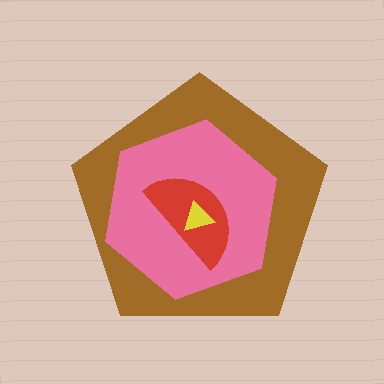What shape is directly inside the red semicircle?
The yellow triangle.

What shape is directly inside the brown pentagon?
The pink hexagon.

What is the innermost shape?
The yellow triangle.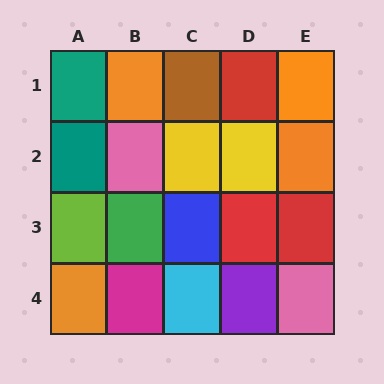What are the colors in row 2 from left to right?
Teal, pink, yellow, yellow, orange.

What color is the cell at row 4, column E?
Pink.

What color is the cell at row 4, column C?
Cyan.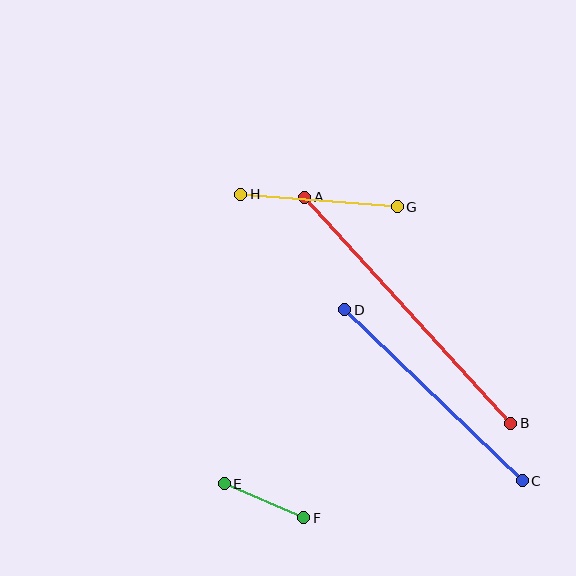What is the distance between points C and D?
The distance is approximately 246 pixels.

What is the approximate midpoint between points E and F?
The midpoint is at approximately (264, 501) pixels.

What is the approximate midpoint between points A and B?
The midpoint is at approximately (408, 310) pixels.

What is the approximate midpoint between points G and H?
The midpoint is at approximately (319, 200) pixels.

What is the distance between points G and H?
The distance is approximately 157 pixels.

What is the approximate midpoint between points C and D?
The midpoint is at approximately (434, 395) pixels.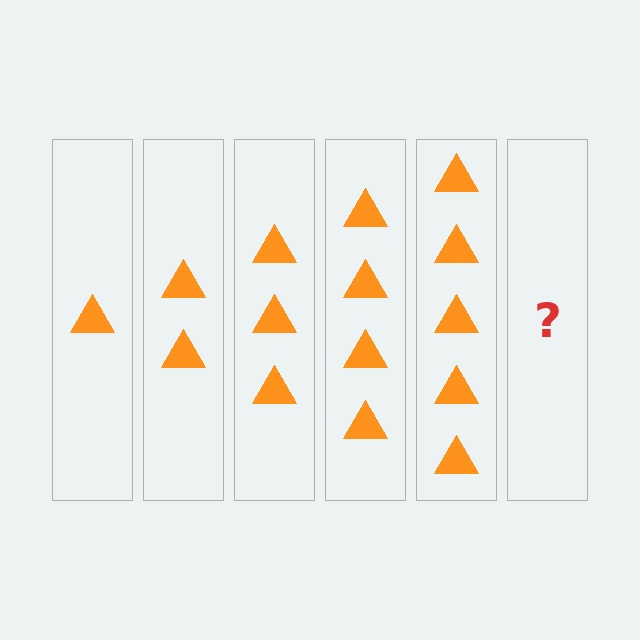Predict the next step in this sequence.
The next step is 6 triangles.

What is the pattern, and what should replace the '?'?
The pattern is that each step adds one more triangle. The '?' should be 6 triangles.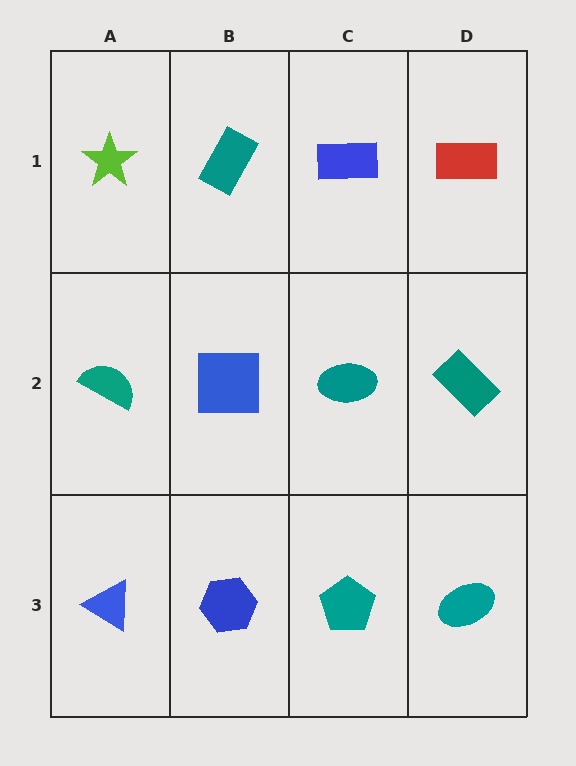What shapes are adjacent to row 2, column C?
A blue rectangle (row 1, column C), a teal pentagon (row 3, column C), a blue square (row 2, column B), a teal rectangle (row 2, column D).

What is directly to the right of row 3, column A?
A blue hexagon.